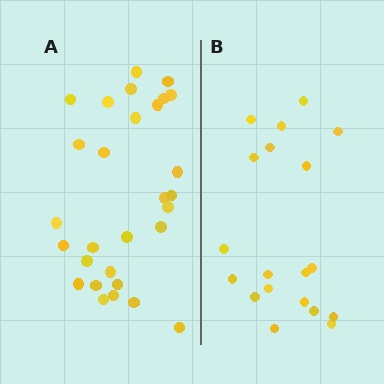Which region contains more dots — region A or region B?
Region A (the left region) has more dots.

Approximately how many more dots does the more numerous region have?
Region A has roughly 10 or so more dots than region B.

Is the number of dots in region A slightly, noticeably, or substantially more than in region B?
Region A has substantially more. The ratio is roughly 1.5 to 1.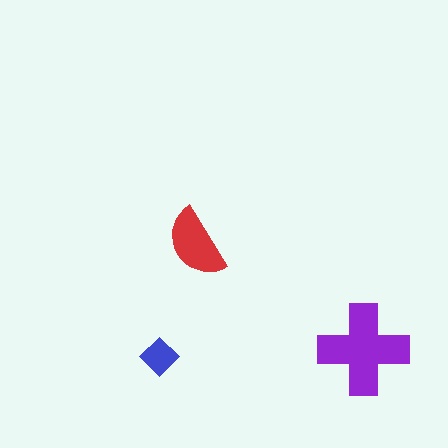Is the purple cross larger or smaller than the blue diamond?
Larger.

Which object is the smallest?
The blue diamond.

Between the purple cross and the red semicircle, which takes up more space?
The purple cross.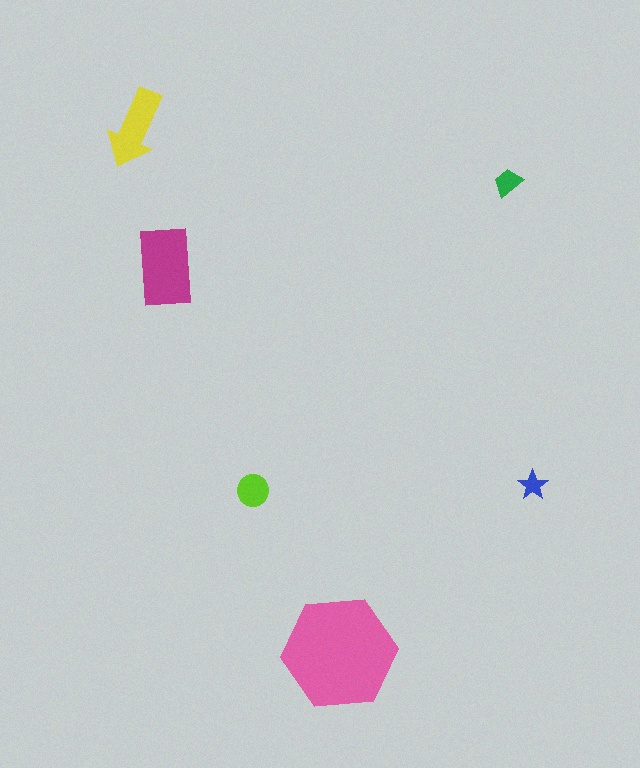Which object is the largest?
The pink hexagon.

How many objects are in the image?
There are 6 objects in the image.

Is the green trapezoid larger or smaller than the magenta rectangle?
Smaller.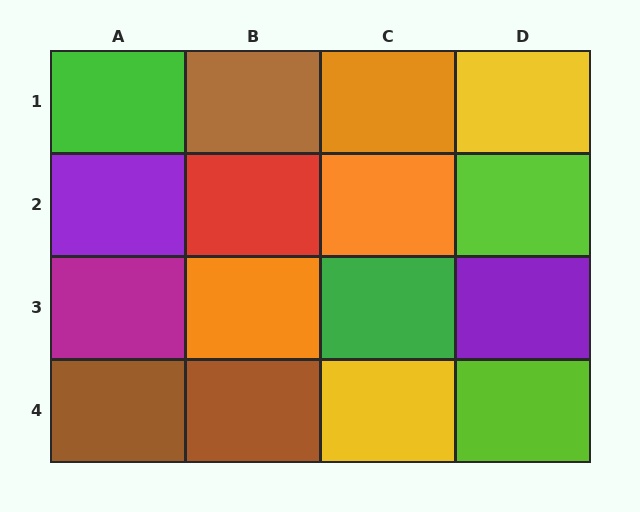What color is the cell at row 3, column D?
Purple.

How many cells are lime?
2 cells are lime.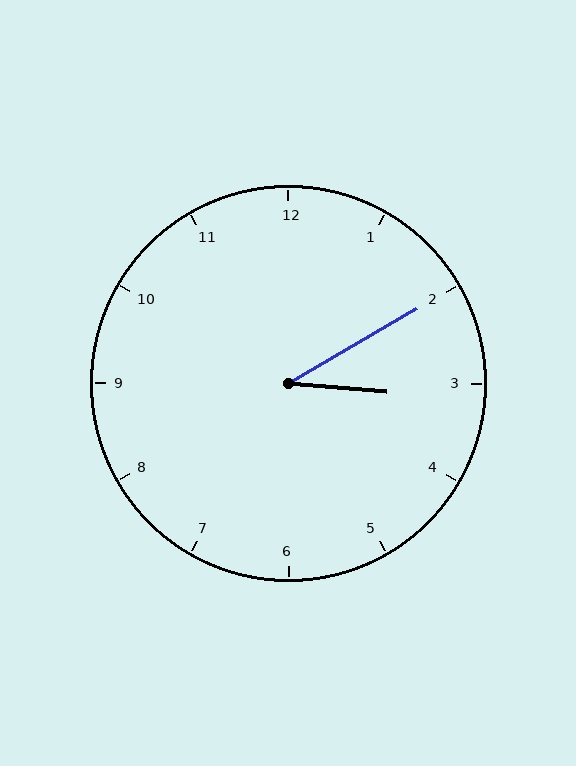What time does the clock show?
3:10.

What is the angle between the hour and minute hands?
Approximately 35 degrees.